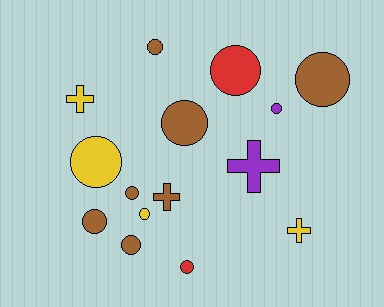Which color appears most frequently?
Brown, with 7 objects.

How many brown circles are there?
There are 6 brown circles.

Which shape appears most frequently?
Circle, with 11 objects.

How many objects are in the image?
There are 15 objects.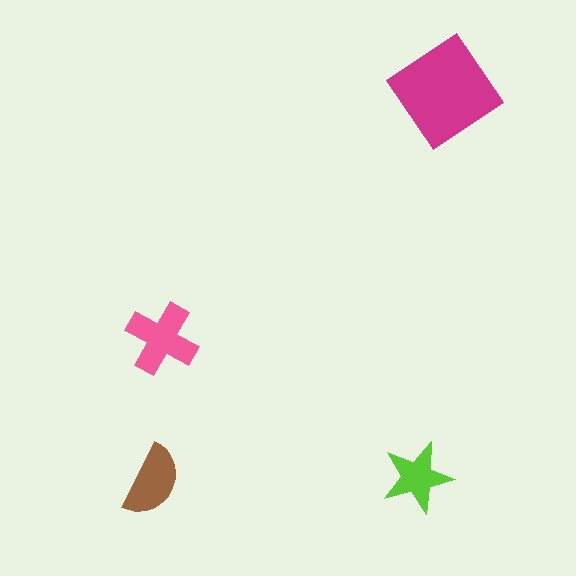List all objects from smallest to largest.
The lime star, the brown semicircle, the pink cross, the magenta diamond.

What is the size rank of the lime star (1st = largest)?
4th.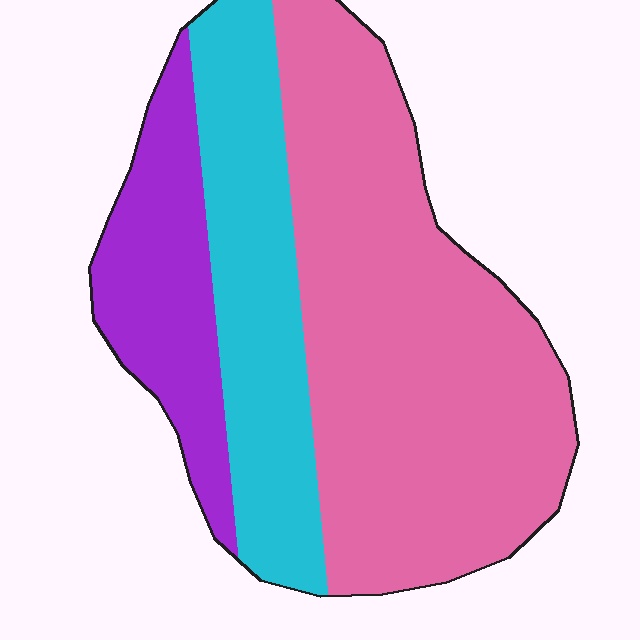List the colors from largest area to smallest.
From largest to smallest: pink, cyan, purple.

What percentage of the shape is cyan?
Cyan covers about 25% of the shape.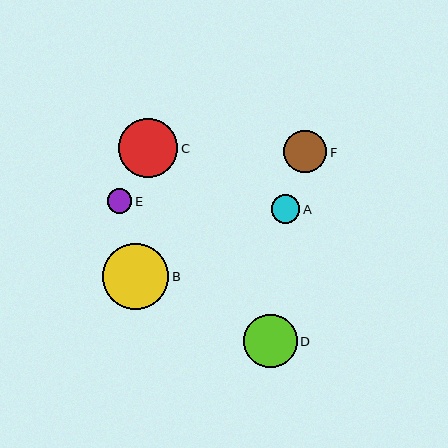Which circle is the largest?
Circle B is the largest with a size of approximately 66 pixels.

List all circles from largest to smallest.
From largest to smallest: B, C, D, F, A, E.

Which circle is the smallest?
Circle E is the smallest with a size of approximately 24 pixels.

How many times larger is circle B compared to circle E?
Circle B is approximately 2.7 times the size of circle E.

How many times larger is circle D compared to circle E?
Circle D is approximately 2.2 times the size of circle E.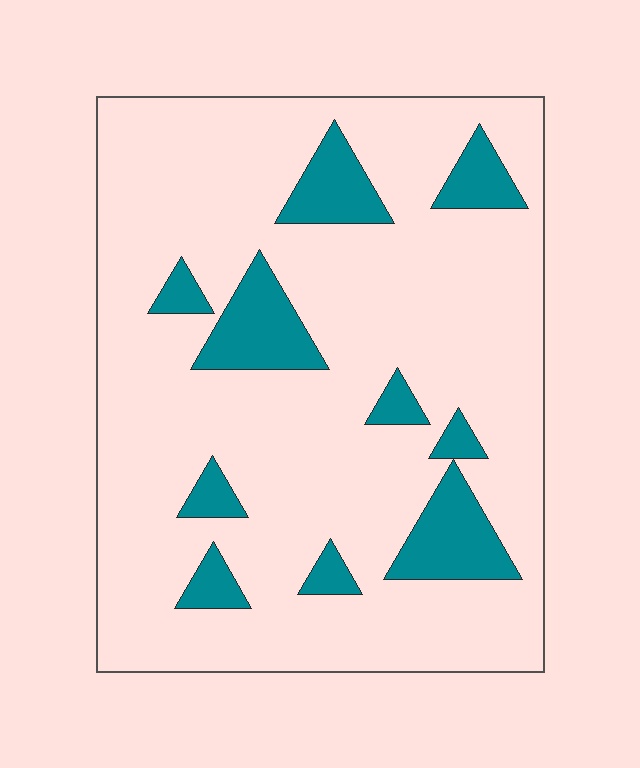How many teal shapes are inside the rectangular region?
10.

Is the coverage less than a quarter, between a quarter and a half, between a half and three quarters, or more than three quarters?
Less than a quarter.